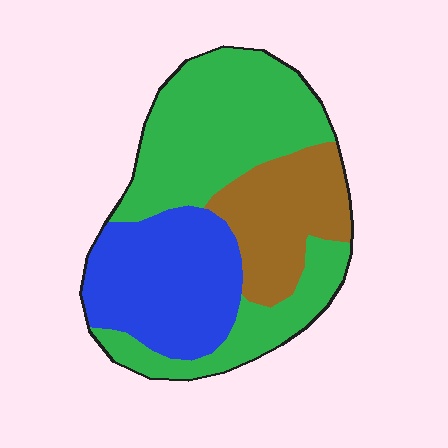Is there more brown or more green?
Green.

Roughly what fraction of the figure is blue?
Blue covers roughly 30% of the figure.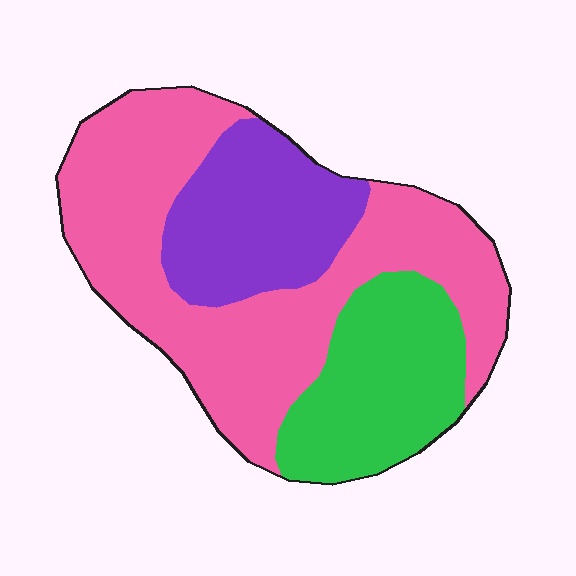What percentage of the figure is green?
Green covers roughly 25% of the figure.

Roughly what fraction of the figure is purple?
Purple takes up about one fifth (1/5) of the figure.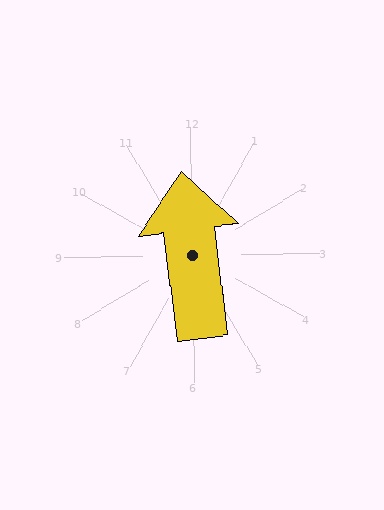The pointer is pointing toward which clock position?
Roughly 12 o'clock.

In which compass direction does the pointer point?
North.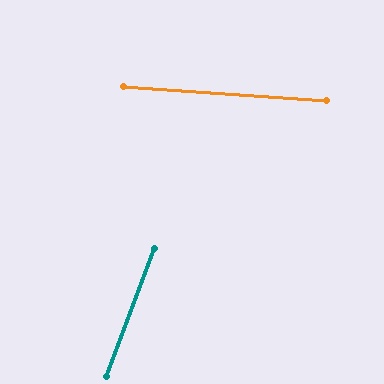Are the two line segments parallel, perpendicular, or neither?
Neither parallel nor perpendicular — they differ by about 74°.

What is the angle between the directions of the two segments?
Approximately 74 degrees.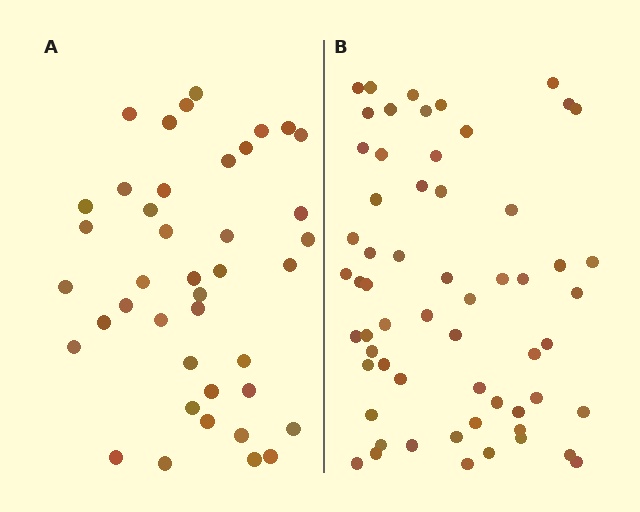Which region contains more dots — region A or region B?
Region B (the right region) has more dots.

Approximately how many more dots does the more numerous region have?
Region B has approximately 20 more dots than region A.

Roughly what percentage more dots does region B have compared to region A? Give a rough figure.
About 45% more.